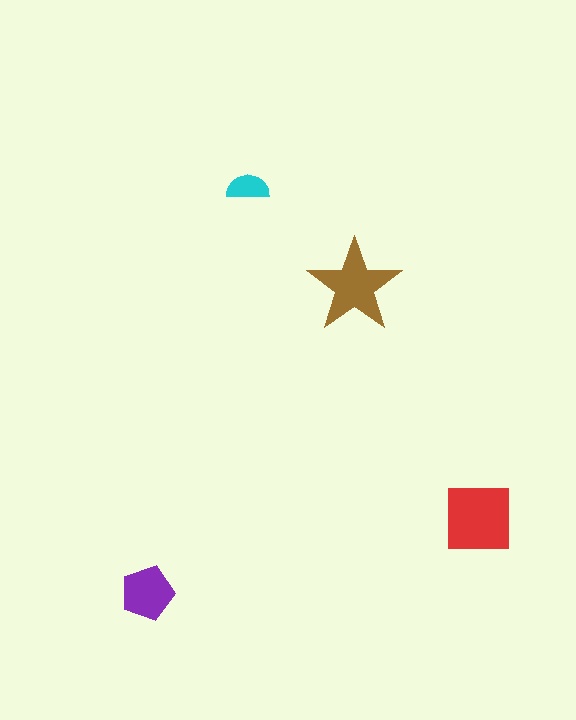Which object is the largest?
The red square.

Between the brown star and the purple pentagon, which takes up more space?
The brown star.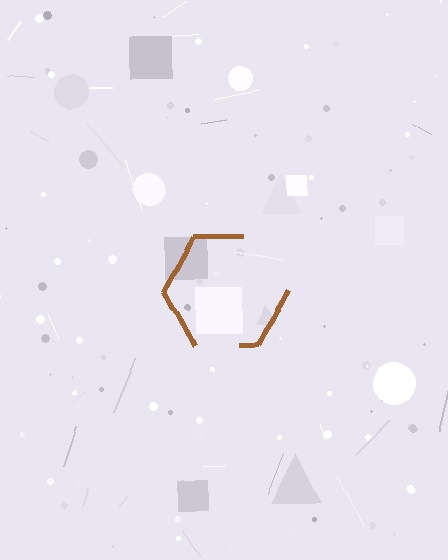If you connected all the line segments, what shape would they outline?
They would outline a hexagon.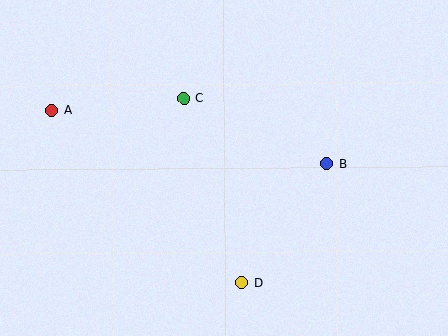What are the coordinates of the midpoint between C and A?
The midpoint between C and A is at (117, 104).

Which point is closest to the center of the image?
Point C at (184, 99) is closest to the center.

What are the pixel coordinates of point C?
Point C is at (184, 99).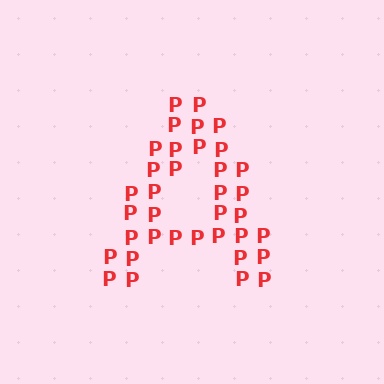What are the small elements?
The small elements are letter P's.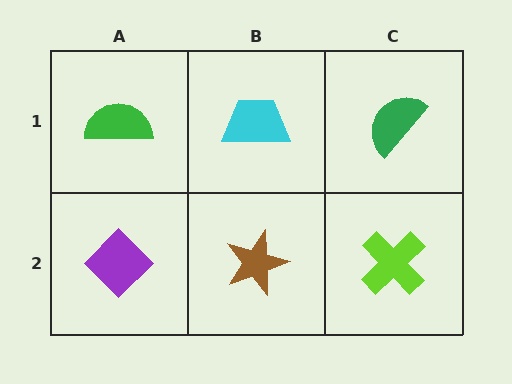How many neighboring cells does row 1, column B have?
3.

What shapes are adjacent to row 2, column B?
A cyan trapezoid (row 1, column B), a purple diamond (row 2, column A), a lime cross (row 2, column C).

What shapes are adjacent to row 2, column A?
A green semicircle (row 1, column A), a brown star (row 2, column B).